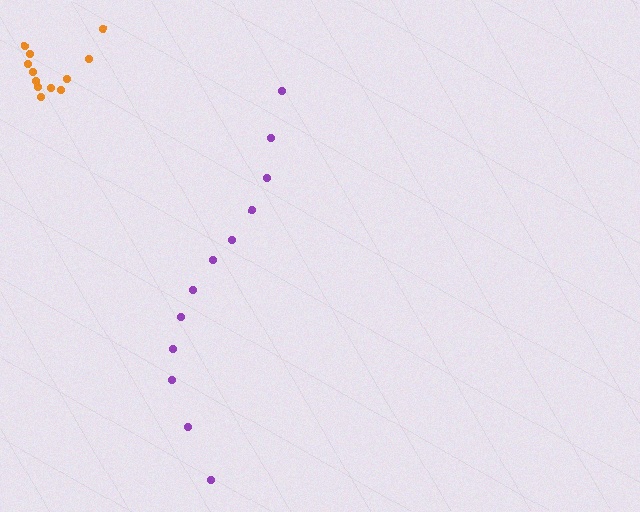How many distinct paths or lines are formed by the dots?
There are 2 distinct paths.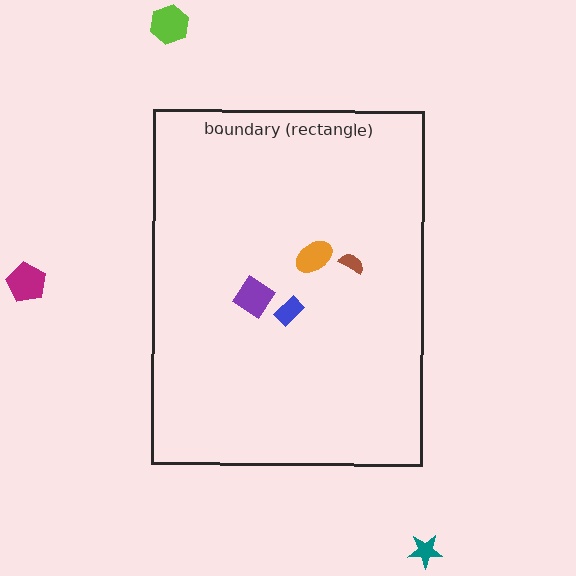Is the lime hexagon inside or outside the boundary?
Outside.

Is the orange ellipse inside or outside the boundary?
Inside.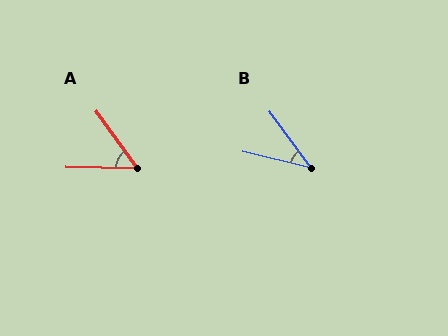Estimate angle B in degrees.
Approximately 40 degrees.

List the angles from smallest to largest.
B (40°), A (53°).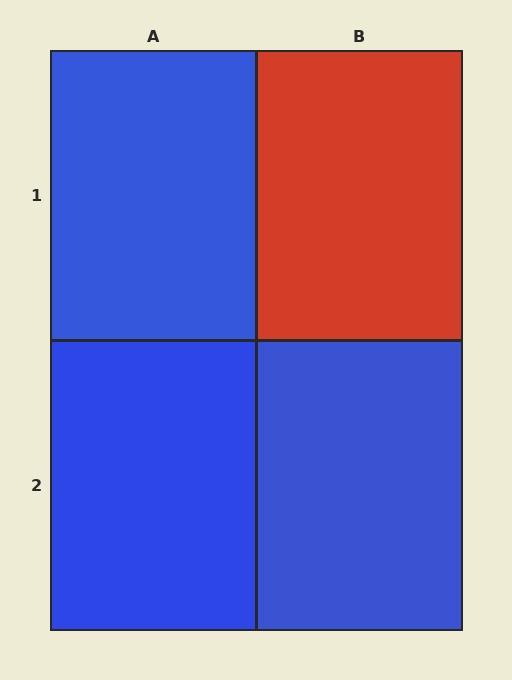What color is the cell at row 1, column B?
Red.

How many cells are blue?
3 cells are blue.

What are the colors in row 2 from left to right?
Blue, blue.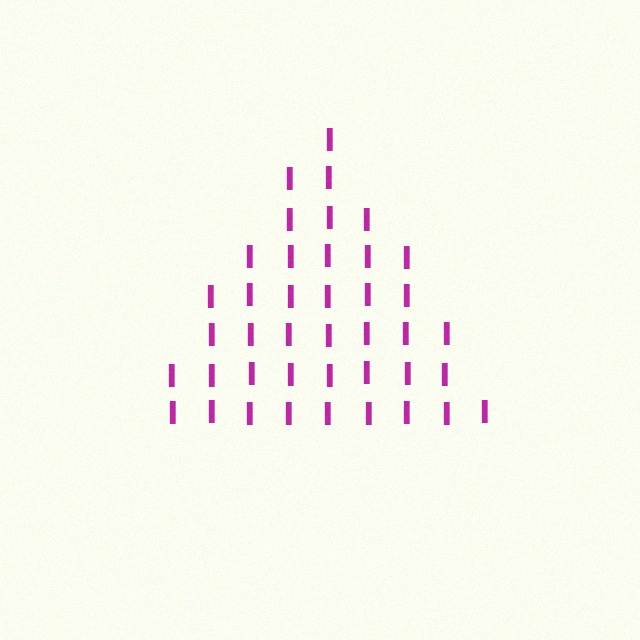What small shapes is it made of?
It is made of small letter I's.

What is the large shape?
The large shape is a triangle.